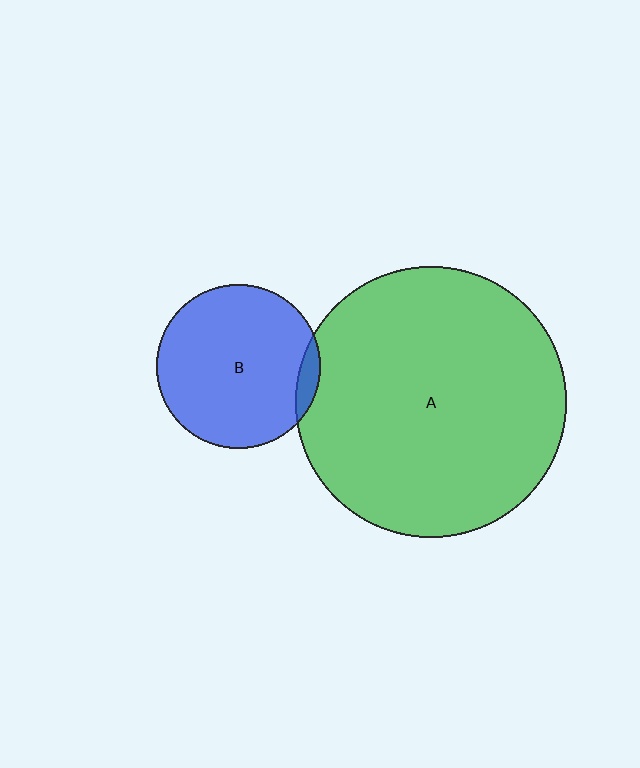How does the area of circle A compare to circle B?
Approximately 2.7 times.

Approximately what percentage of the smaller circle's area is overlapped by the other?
Approximately 5%.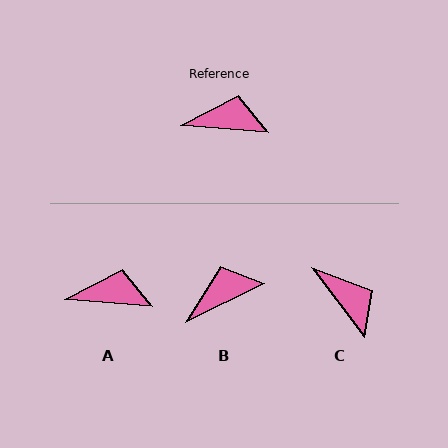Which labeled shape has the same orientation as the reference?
A.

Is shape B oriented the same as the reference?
No, it is off by about 31 degrees.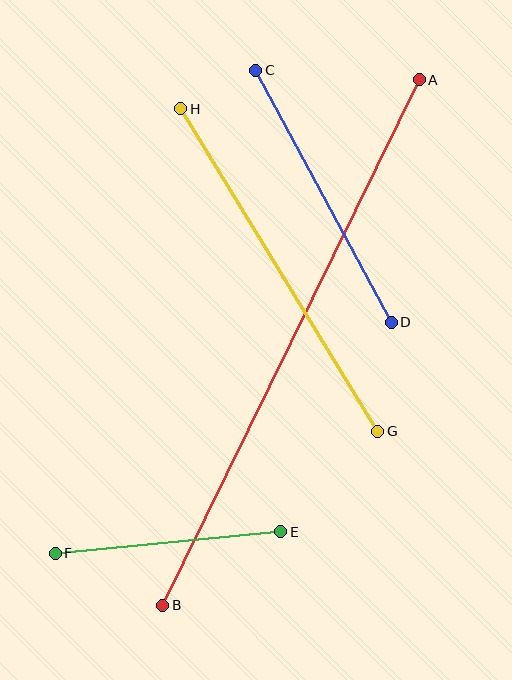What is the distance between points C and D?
The distance is approximately 286 pixels.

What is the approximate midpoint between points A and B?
The midpoint is at approximately (291, 342) pixels.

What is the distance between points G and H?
The distance is approximately 378 pixels.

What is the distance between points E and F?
The distance is approximately 227 pixels.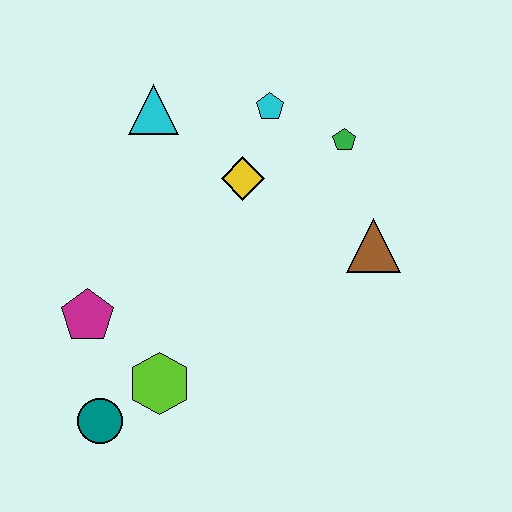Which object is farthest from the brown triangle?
The teal circle is farthest from the brown triangle.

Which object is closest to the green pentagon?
The cyan pentagon is closest to the green pentagon.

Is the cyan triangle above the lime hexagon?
Yes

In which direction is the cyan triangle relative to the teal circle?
The cyan triangle is above the teal circle.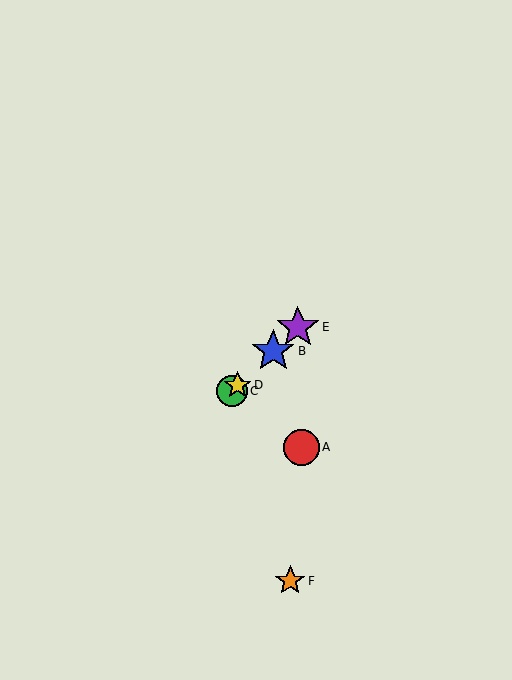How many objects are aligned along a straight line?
4 objects (B, C, D, E) are aligned along a straight line.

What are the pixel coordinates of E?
Object E is at (298, 327).